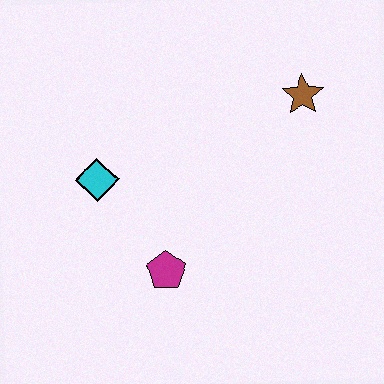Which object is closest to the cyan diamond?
The magenta pentagon is closest to the cyan diamond.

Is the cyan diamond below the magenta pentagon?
No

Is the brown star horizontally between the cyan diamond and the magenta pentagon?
No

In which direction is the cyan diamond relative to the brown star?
The cyan diamond is to the left of the brown star.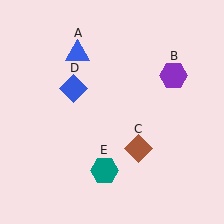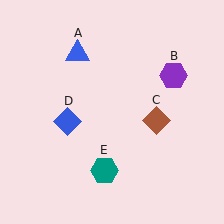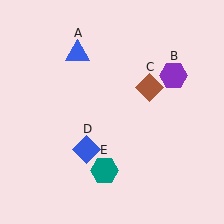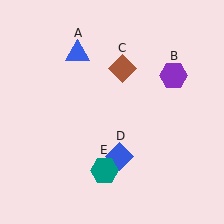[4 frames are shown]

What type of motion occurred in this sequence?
The brown diamond (object C), blue diamond (object D) rotated counterclockwise around the center of the scene.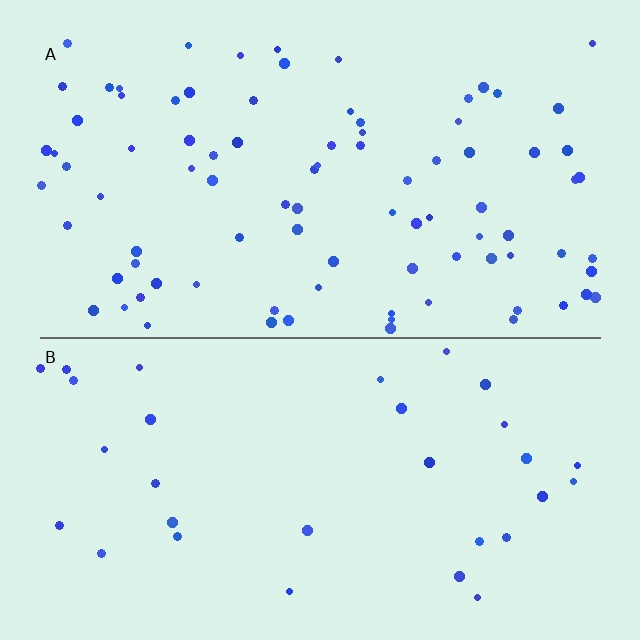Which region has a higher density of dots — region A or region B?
A (the top).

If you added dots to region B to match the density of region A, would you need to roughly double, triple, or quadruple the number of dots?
Approximately triple.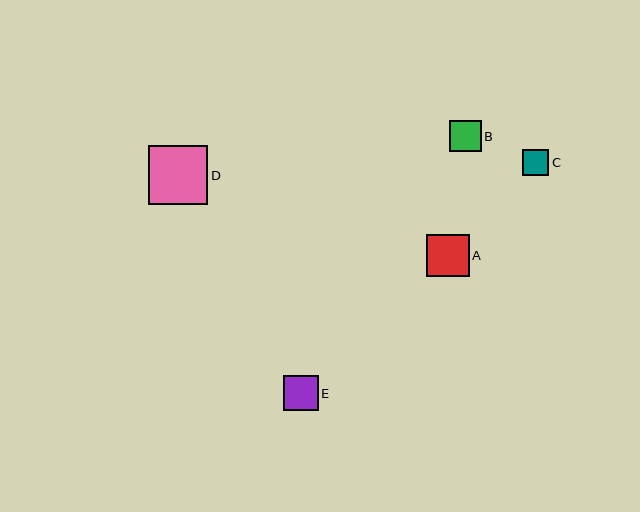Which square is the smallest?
Square C is the smallest with a size of approximately 26 pixels.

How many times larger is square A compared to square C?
Square A is approximately 1.6 times the size of square C.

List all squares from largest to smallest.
From largest to smallest: D, A, E, B, C.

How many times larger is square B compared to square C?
Square B is approximately 1.2 times the size of square C.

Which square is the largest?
Square D is the largest with a size of approximately 59 pixels.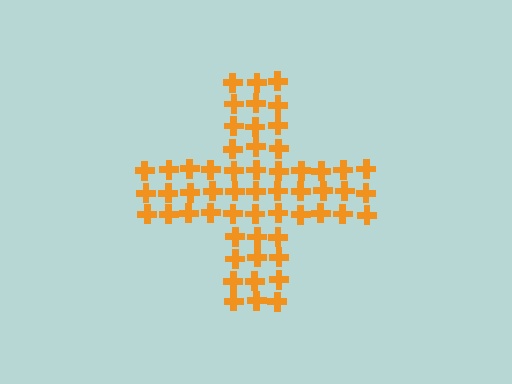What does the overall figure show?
The overall figure shows a cross.